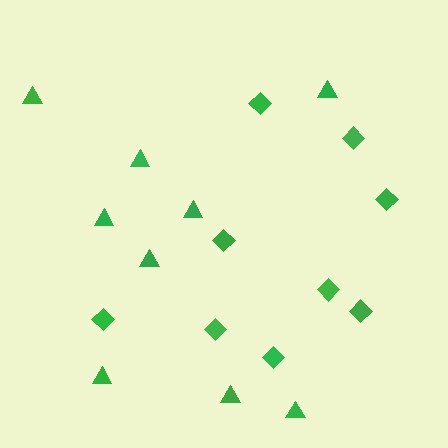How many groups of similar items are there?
There are 2 groups: one group of triangles (9) and one group of diamonds (9).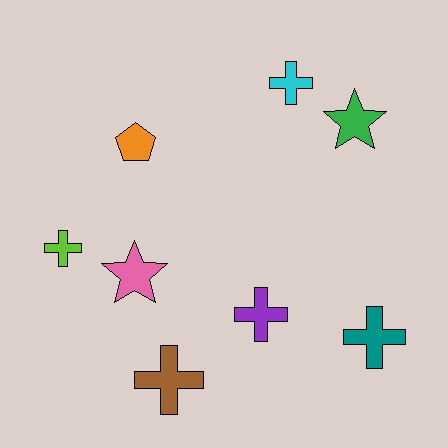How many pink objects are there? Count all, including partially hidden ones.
There is 1 pink object.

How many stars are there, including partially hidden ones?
There are 2 stars.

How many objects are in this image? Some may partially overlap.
There are 8 objects.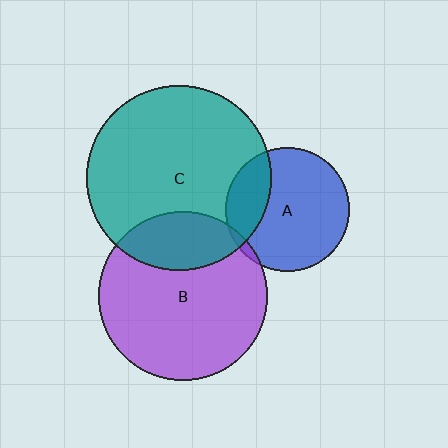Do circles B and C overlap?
Yes.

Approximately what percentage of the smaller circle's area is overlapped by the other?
Approximately 25%.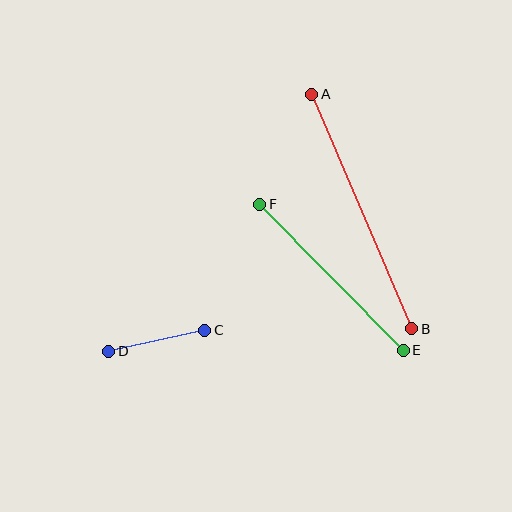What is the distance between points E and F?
The distance is approximately 205 pixels.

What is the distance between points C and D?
The distance is approximately 98 pixels.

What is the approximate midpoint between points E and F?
The midpoint is at approximately (331, 277) pixels.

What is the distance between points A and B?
The distance is approximately 255 pixels.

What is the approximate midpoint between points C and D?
The midpoint is at approximately (157, 341) pixels.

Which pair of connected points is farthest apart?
Points A and B are farthest apart.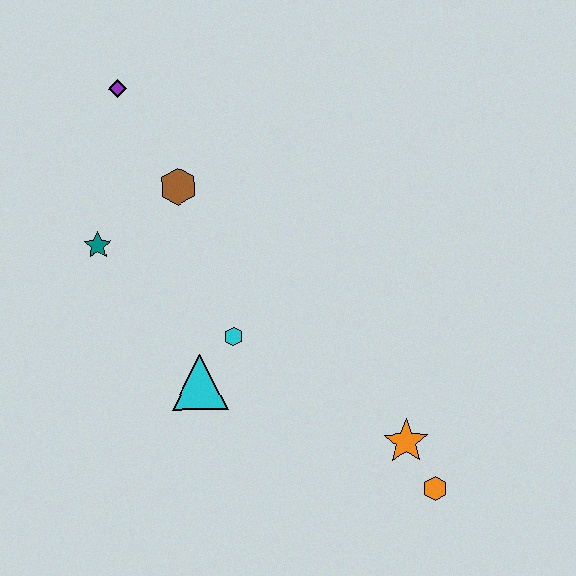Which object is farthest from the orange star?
The purple diamond is farthest from the orange star.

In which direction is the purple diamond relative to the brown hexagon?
The purple diamond is above the brown hexagon.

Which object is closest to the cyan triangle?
The cyan hexagon is closest to the cyan triangle.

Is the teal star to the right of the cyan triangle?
No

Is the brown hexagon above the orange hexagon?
Yes